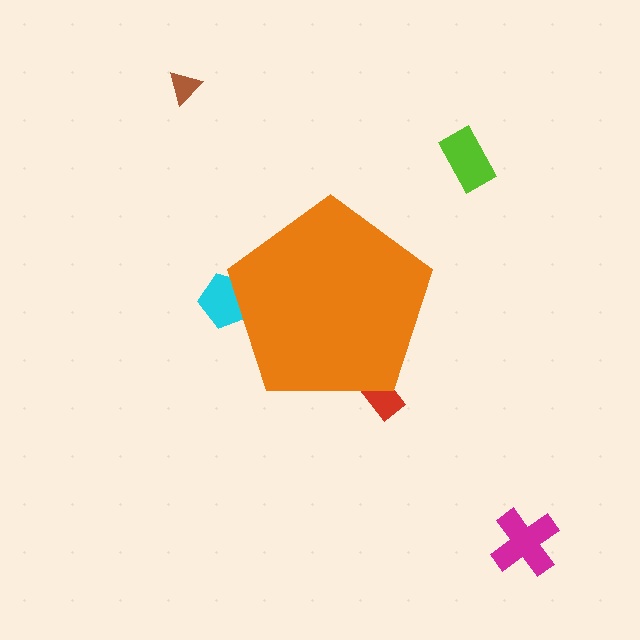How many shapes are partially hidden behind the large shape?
2 shapes are partially hidden.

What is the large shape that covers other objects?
An orange pentagon.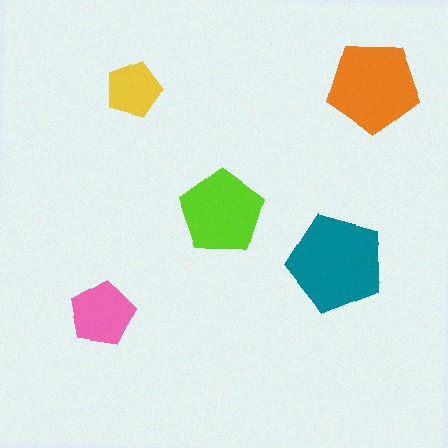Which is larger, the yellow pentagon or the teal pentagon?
The teal one.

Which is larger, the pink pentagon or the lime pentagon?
The lime one.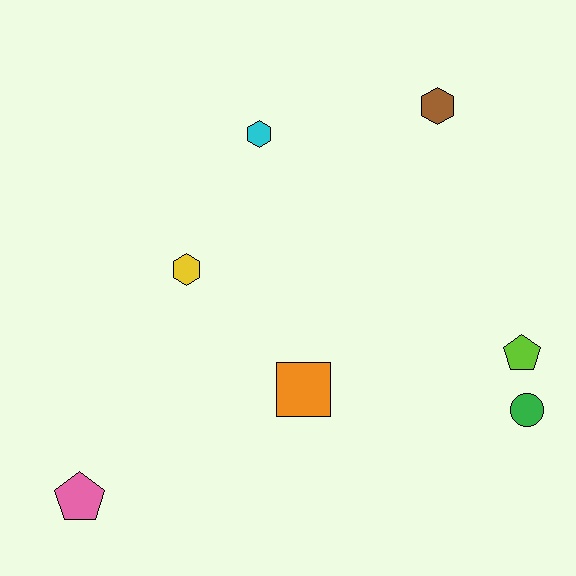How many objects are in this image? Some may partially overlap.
There are 7 objects.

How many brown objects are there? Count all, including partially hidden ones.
There is 1 brown object.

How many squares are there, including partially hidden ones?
There is 1 square.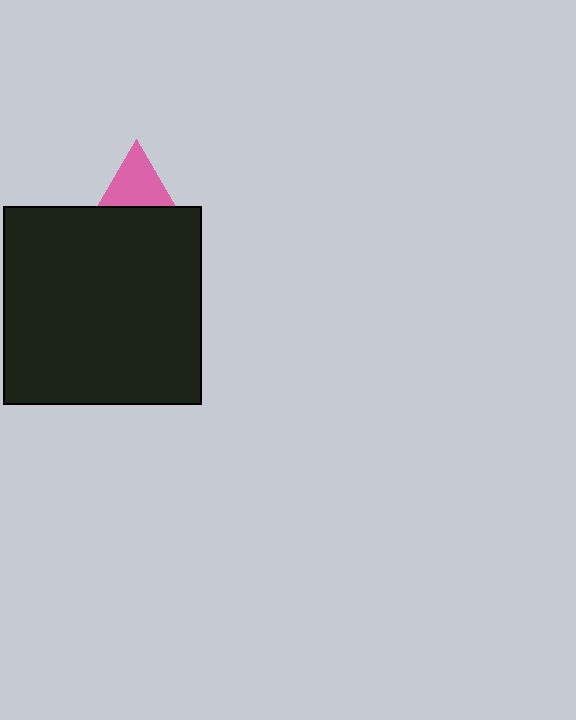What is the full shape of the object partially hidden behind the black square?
The partially hidden object is a pink triangle.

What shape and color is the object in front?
The object in front is a black square.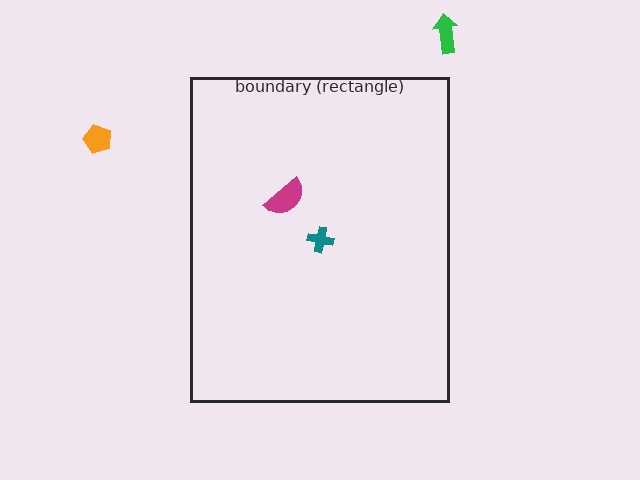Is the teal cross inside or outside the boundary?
Inside.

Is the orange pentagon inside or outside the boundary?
Outside.